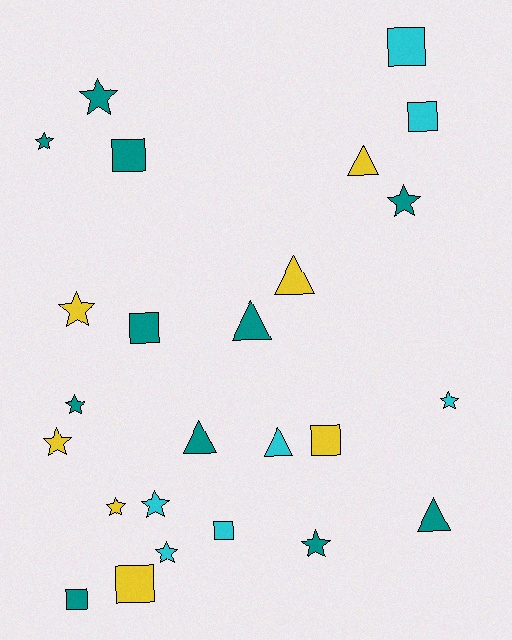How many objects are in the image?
There are 25 objects.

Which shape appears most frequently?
Star, with 11 objects.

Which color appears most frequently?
Teal, with 11 objects.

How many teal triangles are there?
There are 3 teal triangles.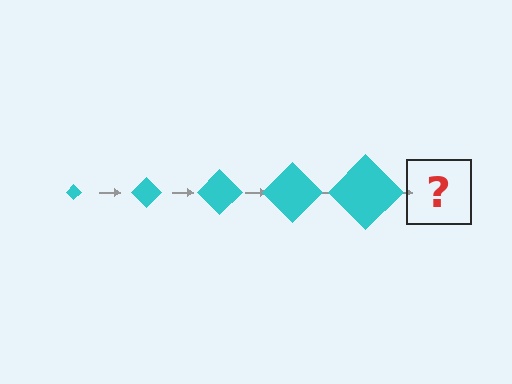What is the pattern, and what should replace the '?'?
The pattern is that the diamond gets progressively larger each step. The '?' should be a cyan diamond, larger than the previous one.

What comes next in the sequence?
The next element should be a cyan diamond, larger than the previous one.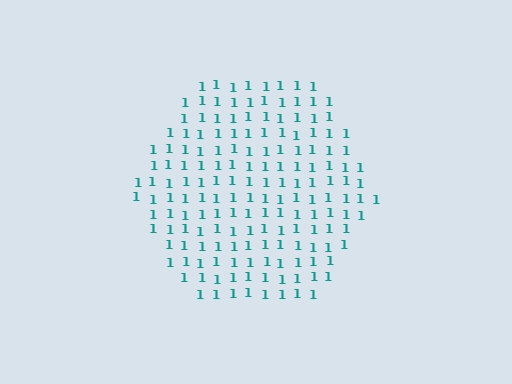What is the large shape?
The large shape is a hexagon.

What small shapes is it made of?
It is made of small digit 1's.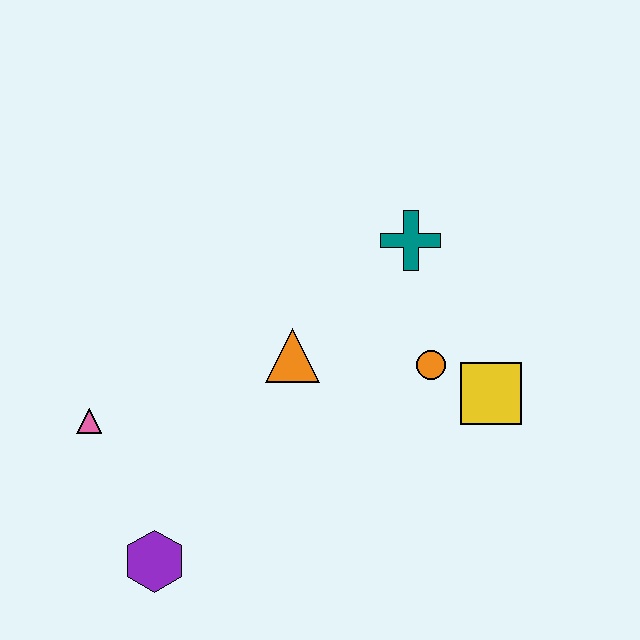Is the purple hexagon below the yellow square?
Yes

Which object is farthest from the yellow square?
The pink triangle is farthest from the yellow square.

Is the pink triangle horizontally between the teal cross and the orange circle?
No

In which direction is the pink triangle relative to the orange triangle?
The pink triangle is to the left of the orange triangle.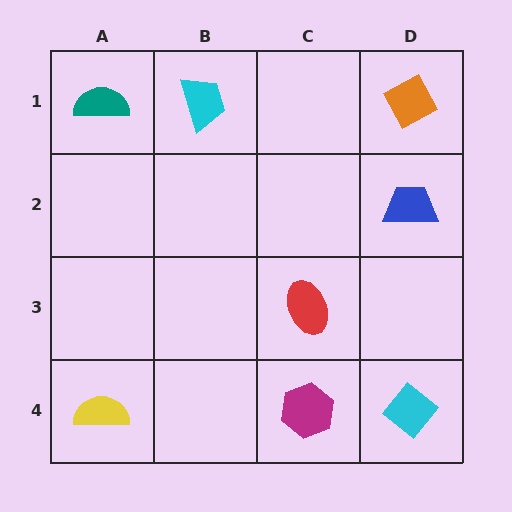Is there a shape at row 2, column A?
No, that cell is empty.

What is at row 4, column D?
A cyan diamond.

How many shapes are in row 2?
1 shape.